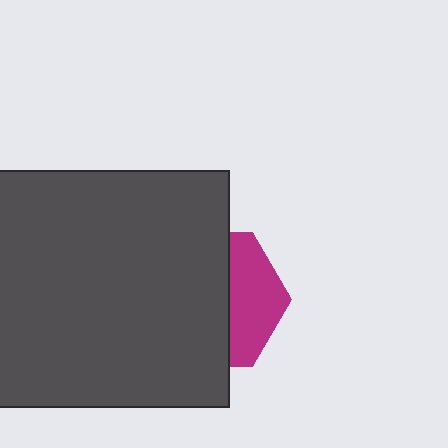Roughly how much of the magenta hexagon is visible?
A small part of it is visible (roughly 37%).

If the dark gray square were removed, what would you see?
You would see the complete magenta hexagon.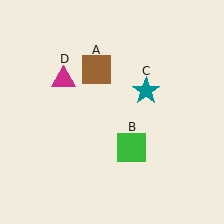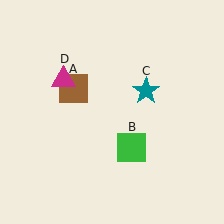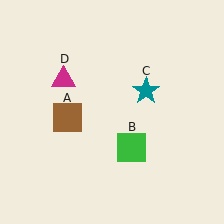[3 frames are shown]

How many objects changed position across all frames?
1 object changed position: brown square (object A).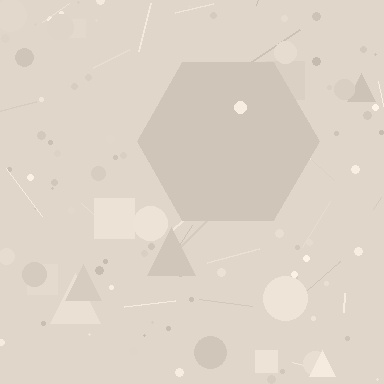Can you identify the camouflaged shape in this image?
The camouflaged shape is a hexagon.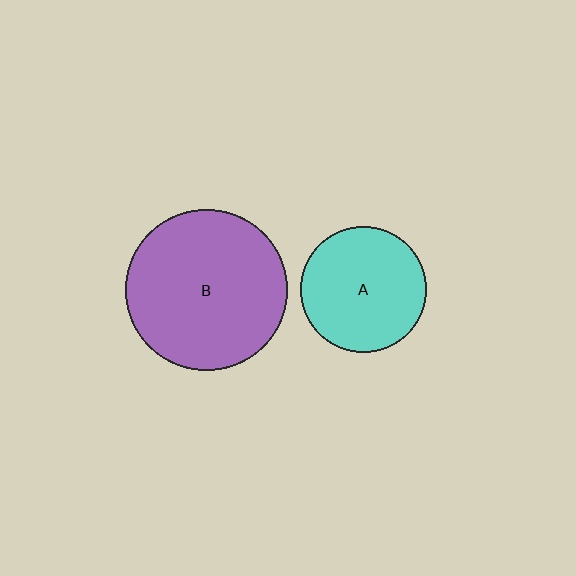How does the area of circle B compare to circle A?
Approximately 1.7 times.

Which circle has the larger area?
Circle B (purple).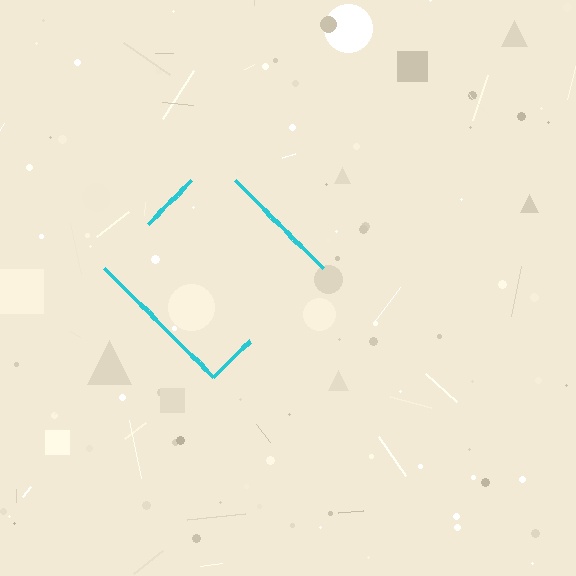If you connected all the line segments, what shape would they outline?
They would outline a diamond.